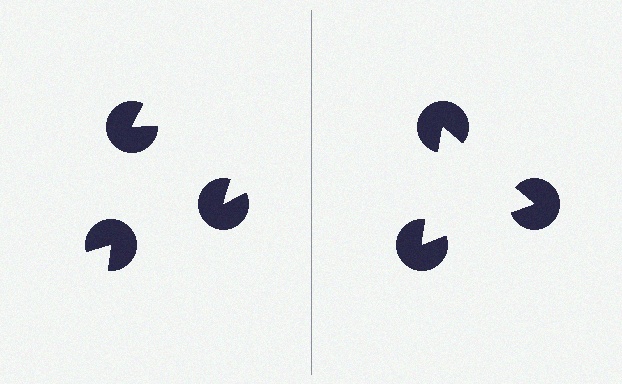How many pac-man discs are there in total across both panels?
6 — 3 on each side.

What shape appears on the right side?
An illusory triangle.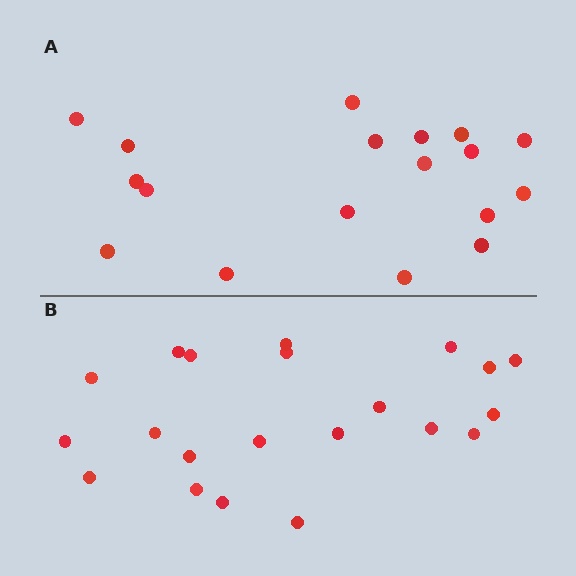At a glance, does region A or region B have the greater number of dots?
Region B (the bottom region) has more dots.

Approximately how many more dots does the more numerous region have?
Region B has just a few more — roughly 2 or 3 more dots than region A.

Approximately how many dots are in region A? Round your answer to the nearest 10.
About 20 dots. (The exact count is 18, which rounds to 20.)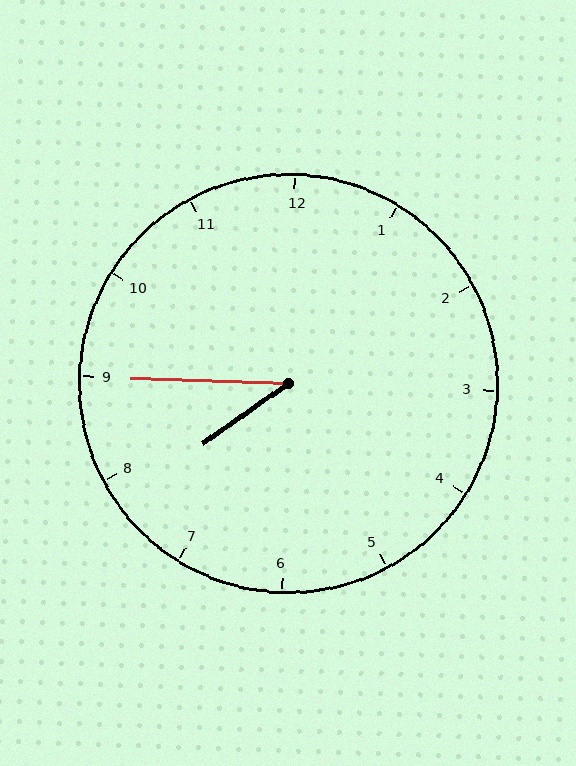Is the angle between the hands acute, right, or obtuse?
It is acute.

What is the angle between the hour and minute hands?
Approximately 38 degrees.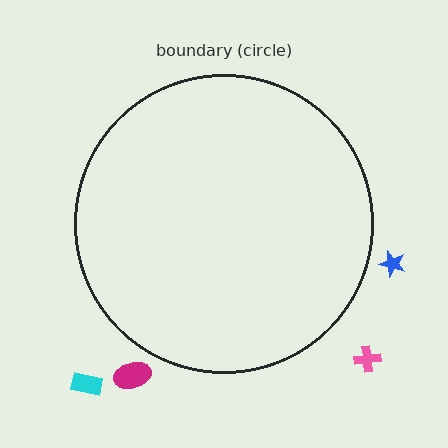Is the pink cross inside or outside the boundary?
Outside.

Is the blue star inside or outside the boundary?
Outside.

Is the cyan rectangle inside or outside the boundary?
Outside.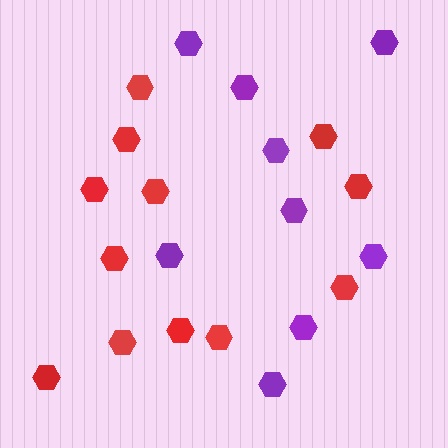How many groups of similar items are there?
There are 2 groups: one group of red hexagons (12) and one group of purple hexagons (9).